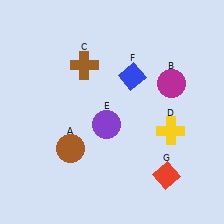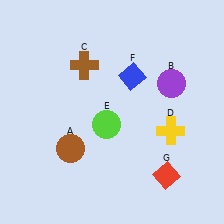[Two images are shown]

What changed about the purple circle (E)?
In Image 1, E is purple. In Image 2, it changed to lime.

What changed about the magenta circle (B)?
In Image 1, B is magenta. In Image 2, it changed to purple.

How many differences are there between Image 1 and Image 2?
There are 2 differences between the two images.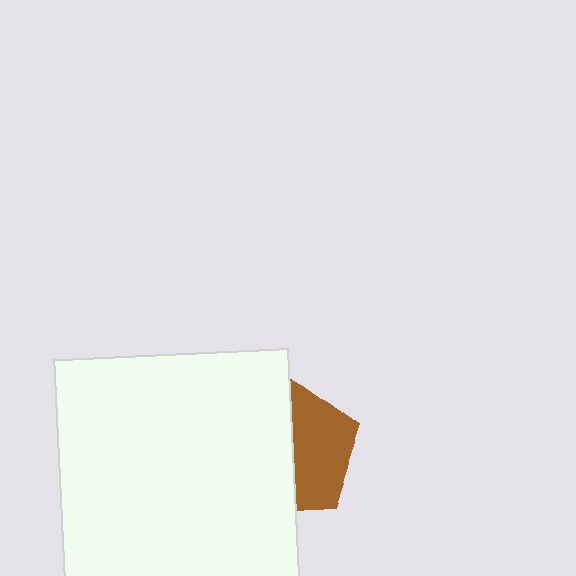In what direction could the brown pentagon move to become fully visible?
The brown pentagon could move right. That would shift it out from behind the white square entirely.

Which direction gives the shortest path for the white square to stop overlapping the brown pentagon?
Moving left gives the shortest separation.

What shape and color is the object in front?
The object in front is a white square.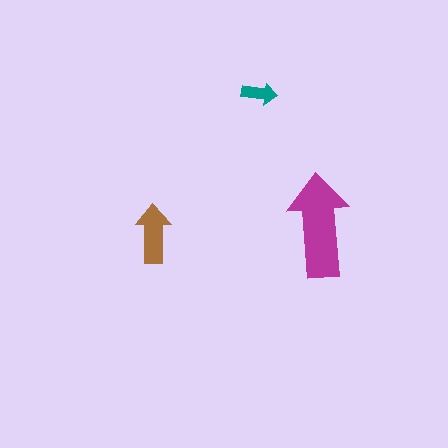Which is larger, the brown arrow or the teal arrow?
The brown one.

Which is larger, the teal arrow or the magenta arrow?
The magenta one.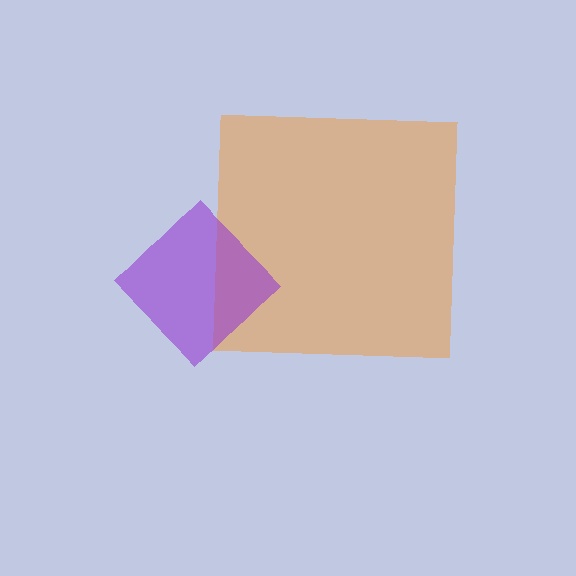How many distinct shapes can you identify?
There are 2 distinct shapes: an orange square, a purple diamond.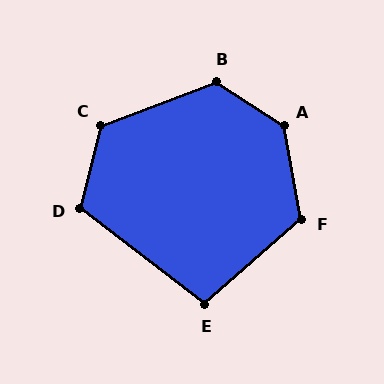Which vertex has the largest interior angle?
A, at approximately 134 degrees.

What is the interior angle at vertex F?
Approximately 120 degrees (obtuse).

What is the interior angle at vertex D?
Approximately 114 degrees (obtuse).